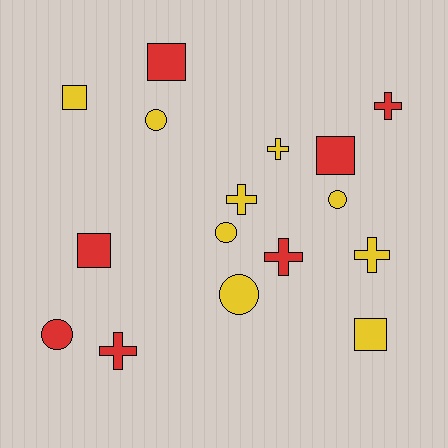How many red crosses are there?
There are 3 red crosses.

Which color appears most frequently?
Yellow, with 9 objects.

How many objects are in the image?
There are 16 objects.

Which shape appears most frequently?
Cross, with 6 objects.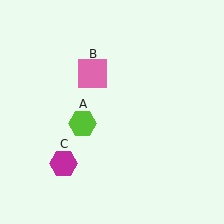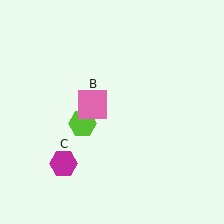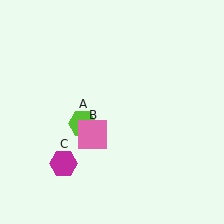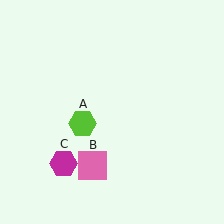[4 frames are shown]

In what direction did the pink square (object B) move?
The pink square (object B) moved down.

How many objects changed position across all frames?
1 object changed position: pink square (object B).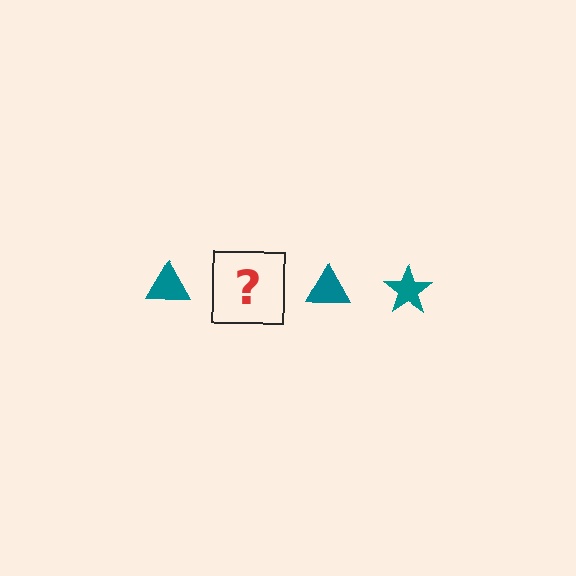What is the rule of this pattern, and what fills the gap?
The rule is that the pattern cycles through triangle, star shapes in teal. The gap should be filled with a teal star.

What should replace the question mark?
The question mark should be replaced with a teal star.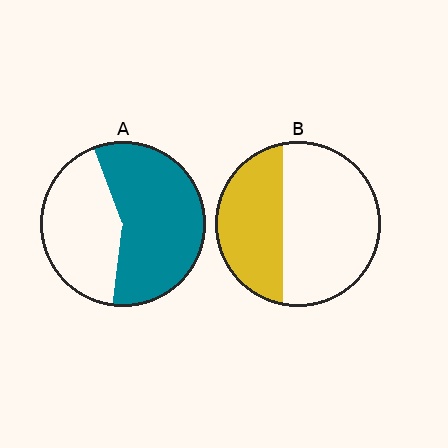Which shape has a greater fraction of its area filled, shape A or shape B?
Shape A.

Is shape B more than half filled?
No.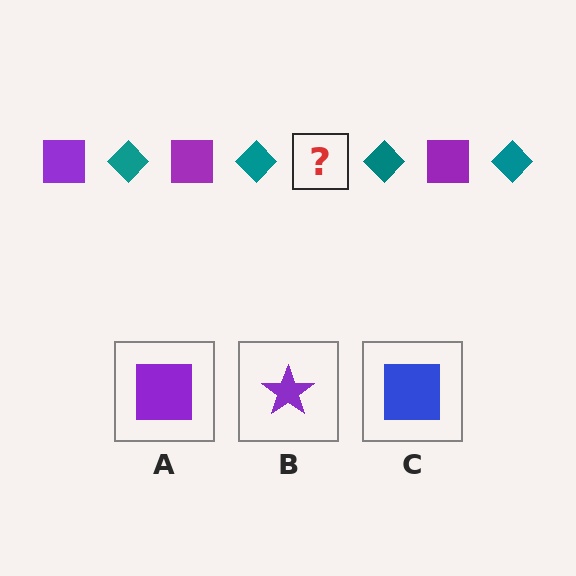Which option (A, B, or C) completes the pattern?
A.